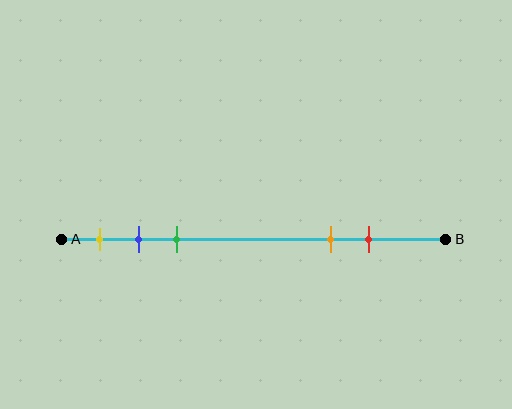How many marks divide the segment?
There are 5 marks dividing the segment.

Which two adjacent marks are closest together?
The blue and green marks are the closest adjacent pair.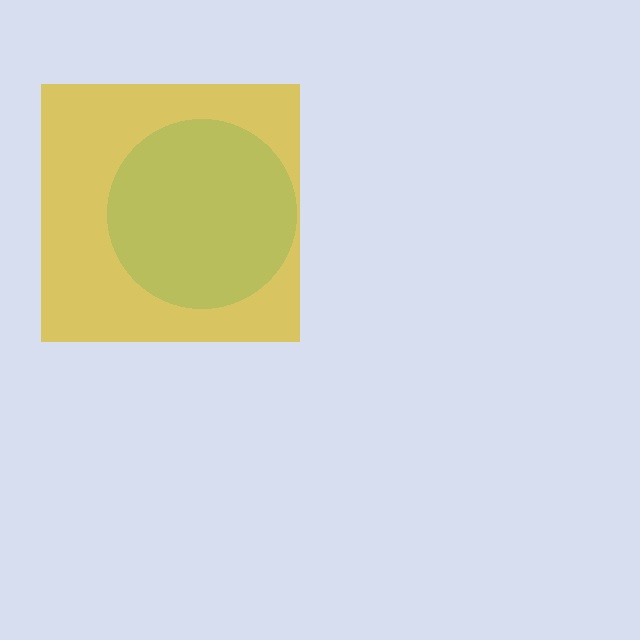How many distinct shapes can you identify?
There are 2 distinct shapes: a cyan circle, a yellow square.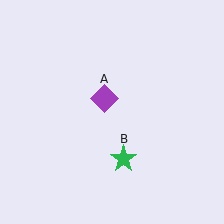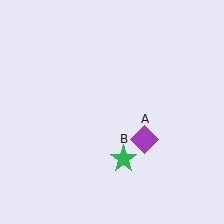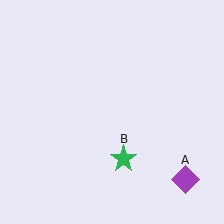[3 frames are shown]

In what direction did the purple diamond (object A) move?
The purple diamond (object A) moved down and to the right.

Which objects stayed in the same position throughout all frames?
Green star (object B) remained stationary.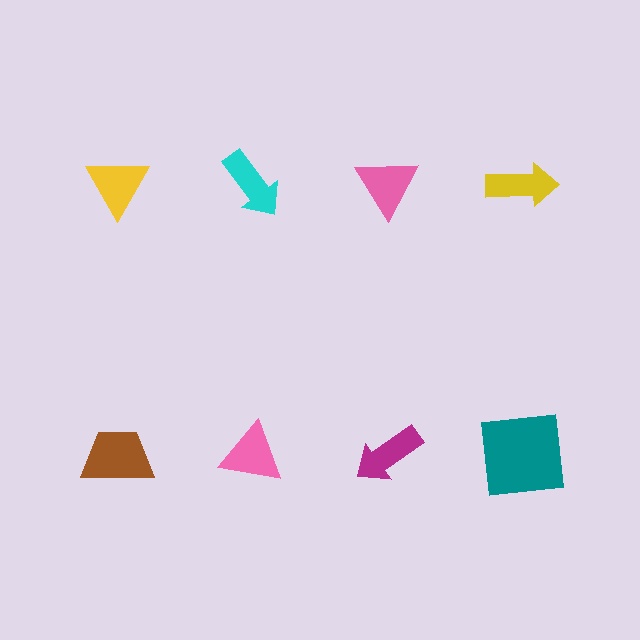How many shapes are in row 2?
4 shapes.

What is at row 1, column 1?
A yellow triangle.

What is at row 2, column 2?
A pink triangle.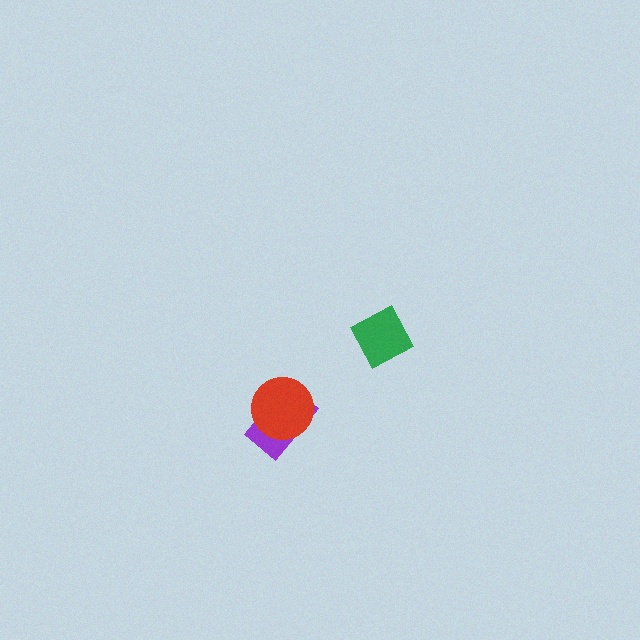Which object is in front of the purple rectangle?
The red circle is in front of the purple rectangle.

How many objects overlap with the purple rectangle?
1 object overlaps with the purple rectangle.